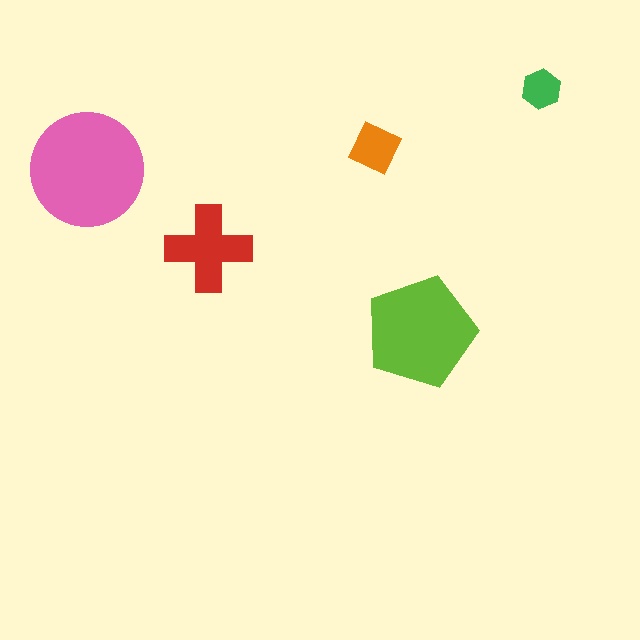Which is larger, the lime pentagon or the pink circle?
The pink circle.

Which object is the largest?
The pink circle.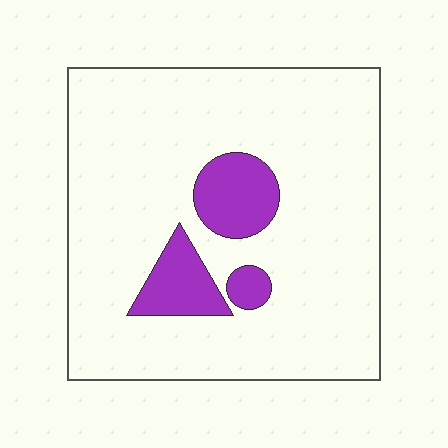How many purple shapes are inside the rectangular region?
3.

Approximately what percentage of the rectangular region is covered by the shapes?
Approximately 15%.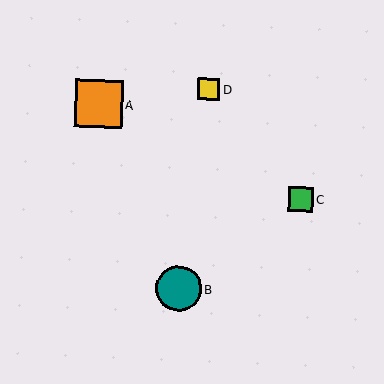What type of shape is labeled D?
Shape D is a yellow square.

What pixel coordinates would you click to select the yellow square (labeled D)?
Click at (209, 89) to select the yellow square D.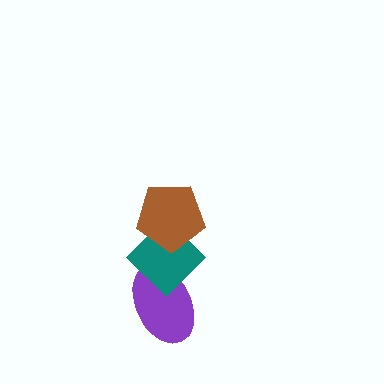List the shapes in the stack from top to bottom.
From top to bottom: the brown pentagon, the teal diamond, the purple ellipse.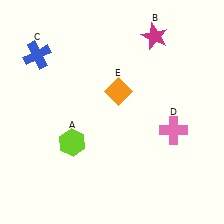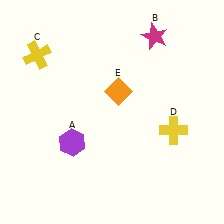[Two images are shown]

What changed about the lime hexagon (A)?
In Image 1, A is lime. In Image 2, it changed to purple.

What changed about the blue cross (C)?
In Image 1, C is blue. In Image 2, it changed to yellow.